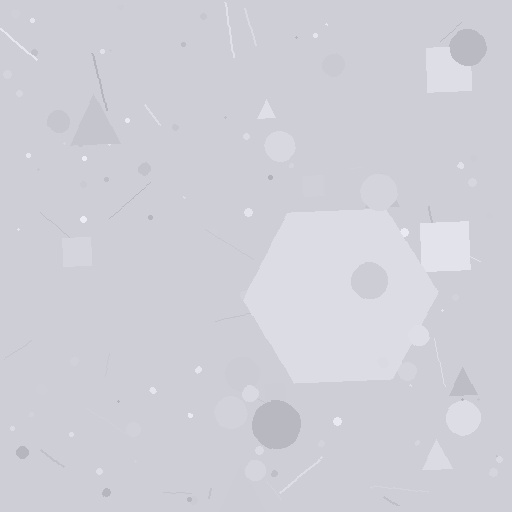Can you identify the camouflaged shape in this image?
The camouflaged shape is a hexagon.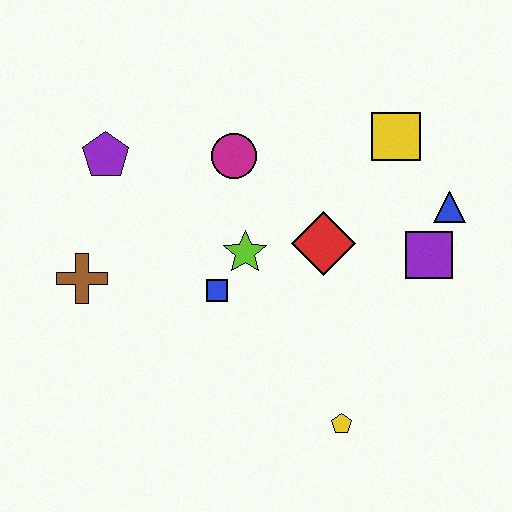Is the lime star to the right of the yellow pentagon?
No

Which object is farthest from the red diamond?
The brown cross is farthest from the red diamond.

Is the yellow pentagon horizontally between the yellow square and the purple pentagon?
Yes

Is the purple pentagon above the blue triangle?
Yes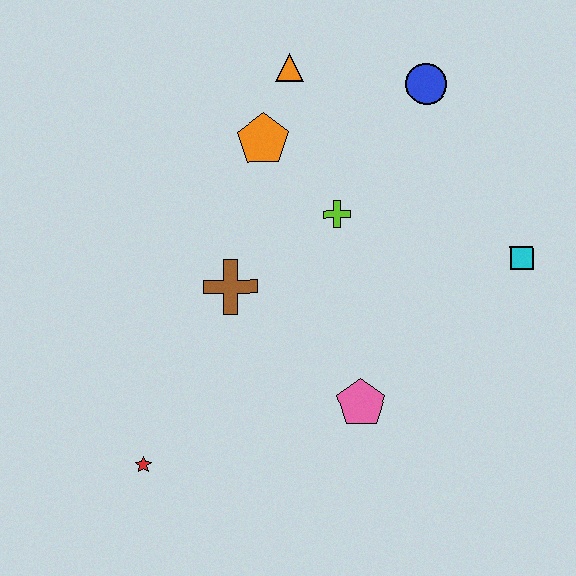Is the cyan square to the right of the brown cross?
Yes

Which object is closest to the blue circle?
The orange triangle is closest to the blue circle.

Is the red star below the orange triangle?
Yes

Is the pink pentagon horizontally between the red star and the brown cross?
No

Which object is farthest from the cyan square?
The red star is farthest from the cyan square.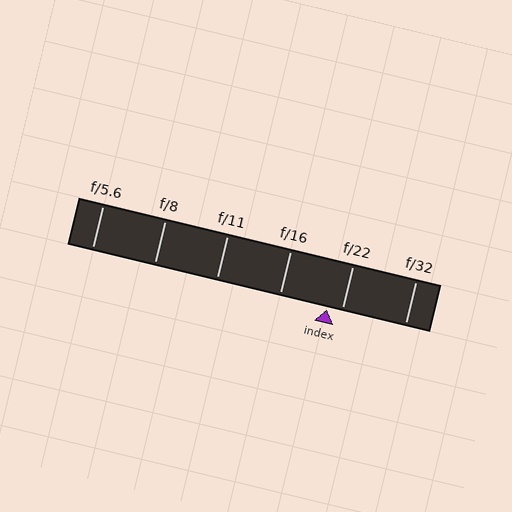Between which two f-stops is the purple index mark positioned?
The index mark is between f/16 and f/22.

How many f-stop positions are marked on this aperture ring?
There are 6 f-stop positions marked.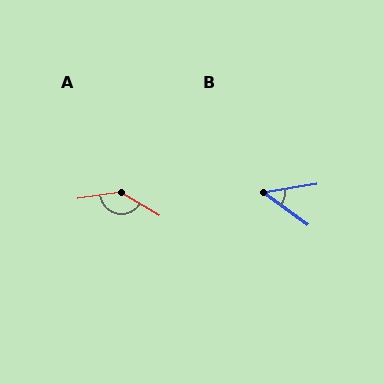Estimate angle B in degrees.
Approximately 46 degrees.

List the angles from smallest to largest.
B (46°), A (141°).